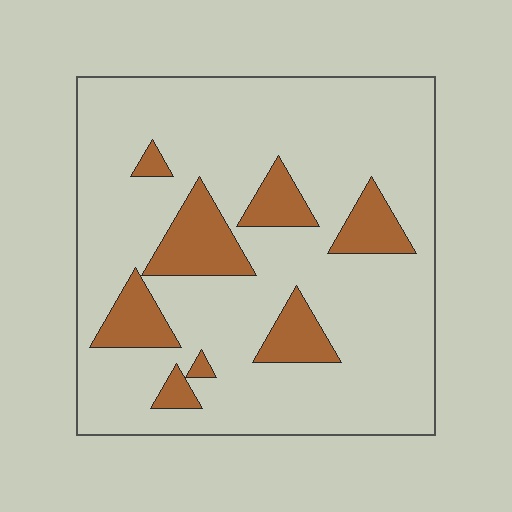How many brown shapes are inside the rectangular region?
8.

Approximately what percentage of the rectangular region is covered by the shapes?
Approximately 15%.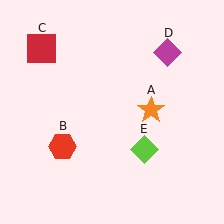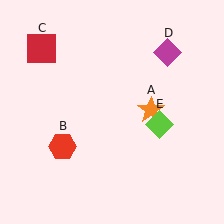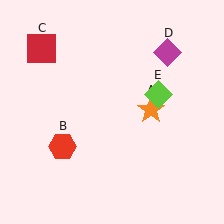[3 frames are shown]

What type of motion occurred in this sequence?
The lime diamond (object E) rotated counterclockwise around the center of the scene.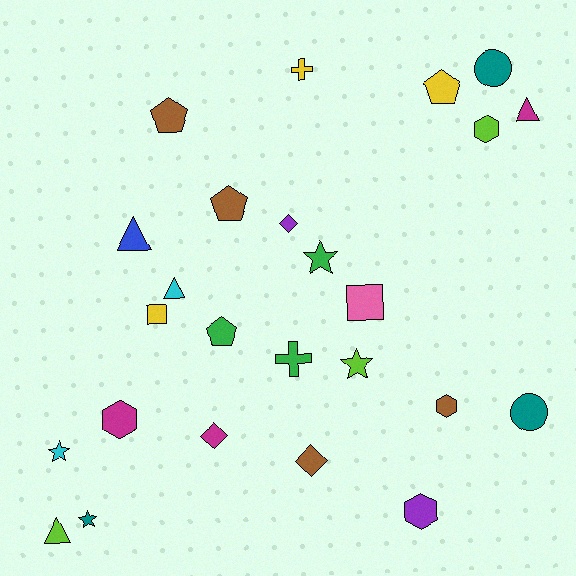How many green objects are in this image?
There are 3 green objects.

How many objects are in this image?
There are 25 objects.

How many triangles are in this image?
There are 4 triangles.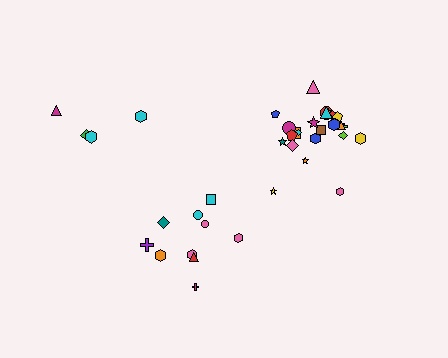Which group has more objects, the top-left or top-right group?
The top-right group.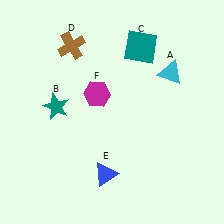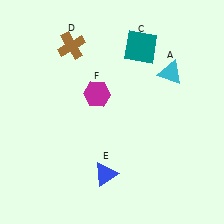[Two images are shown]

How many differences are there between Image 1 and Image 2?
There is 1 difference between the two images.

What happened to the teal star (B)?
The teal star (B) was removed in Image 2. It was in the top-left area of Image 1.